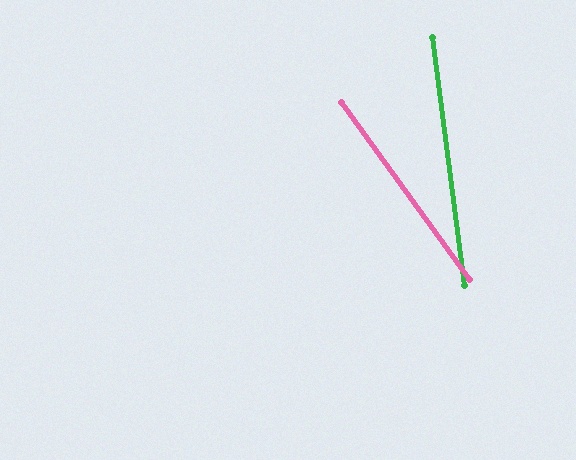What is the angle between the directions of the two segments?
Approximately 28 degrees.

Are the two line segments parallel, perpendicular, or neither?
Neither parallel nor perpendicular — they differ by about 28°.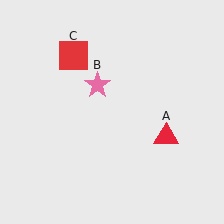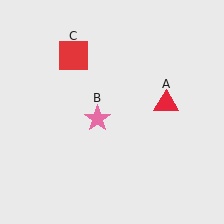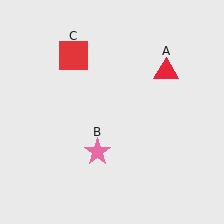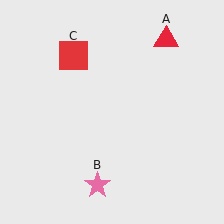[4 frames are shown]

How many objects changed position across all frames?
2 objects changed position: red triangle (object A), pink star (object B).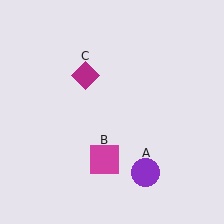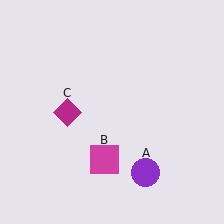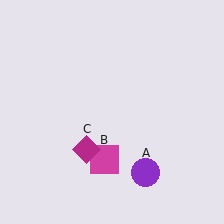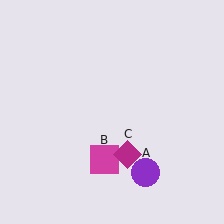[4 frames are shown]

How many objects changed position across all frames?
1 object changed position: magenta diamond (object C).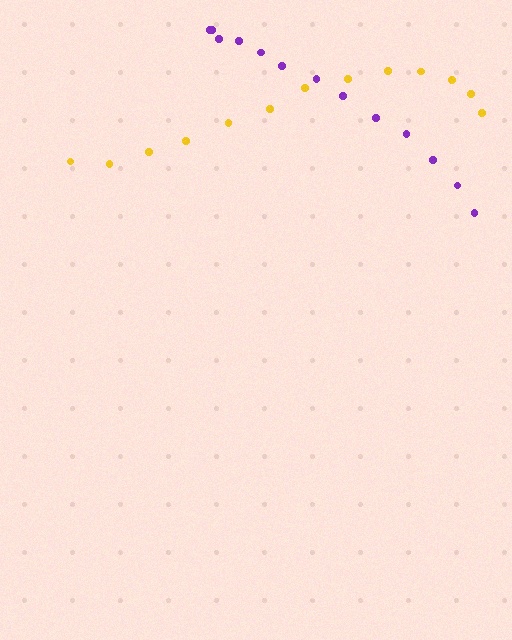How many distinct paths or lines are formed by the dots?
There are 2 distinct paths.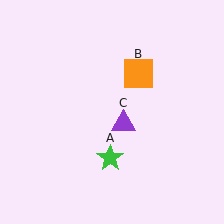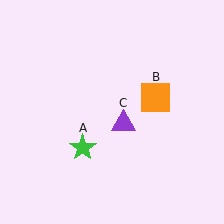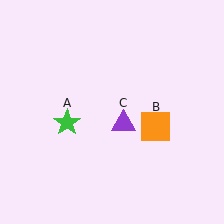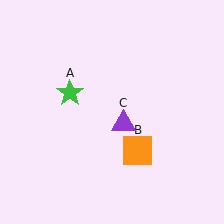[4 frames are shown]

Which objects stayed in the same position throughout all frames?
Purple triangle (object C) remained stationary.